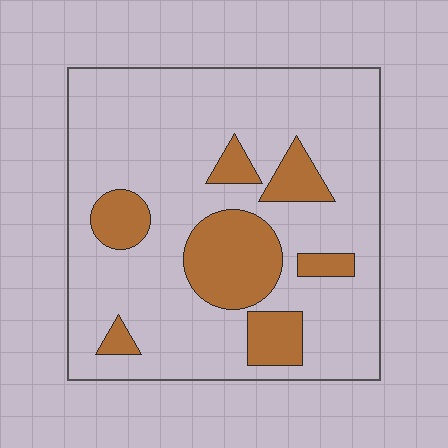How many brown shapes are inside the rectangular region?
7.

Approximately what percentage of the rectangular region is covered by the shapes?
Approximately 20%.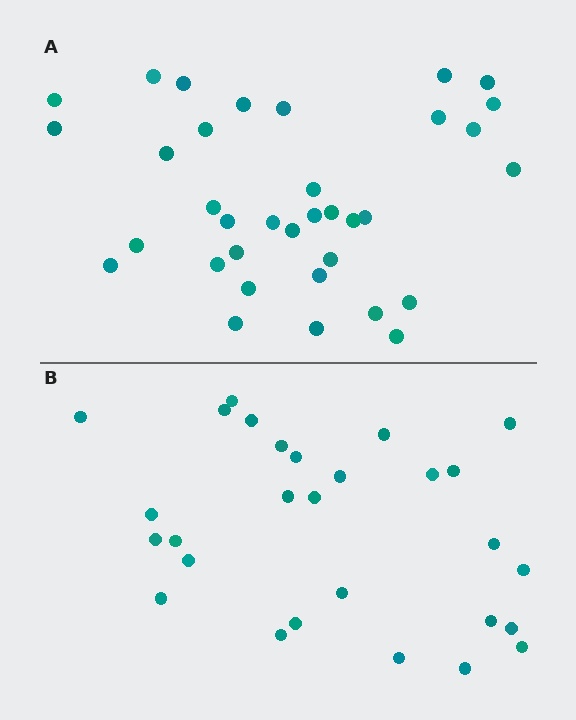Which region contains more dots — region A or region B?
Region A (the top region) has more dots.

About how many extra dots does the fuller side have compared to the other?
Region A has roughly 8 or so more dots than region B.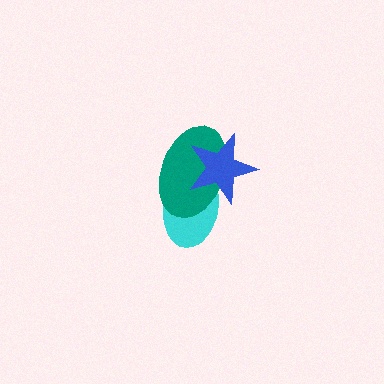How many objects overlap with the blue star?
2 objects overlap with the blue star.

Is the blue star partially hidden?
No, no other shape covers it.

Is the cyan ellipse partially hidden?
Yes, it is partially covered by another shape.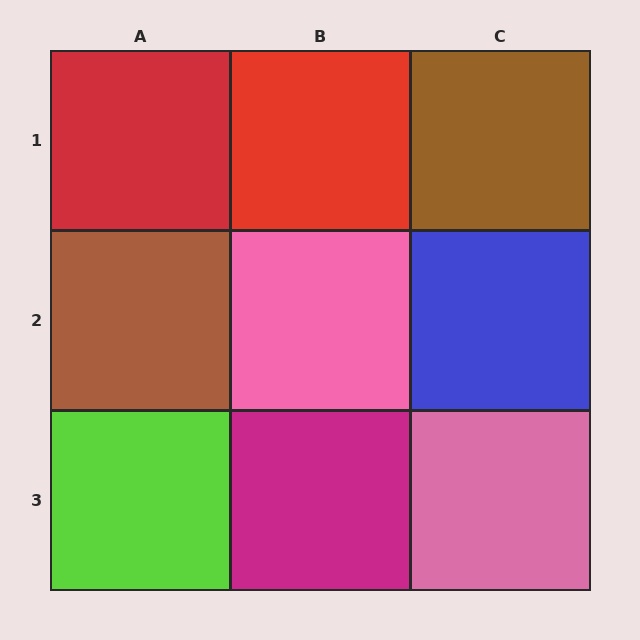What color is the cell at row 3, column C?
Pink.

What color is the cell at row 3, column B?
Magenta.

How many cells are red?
2 cells are red.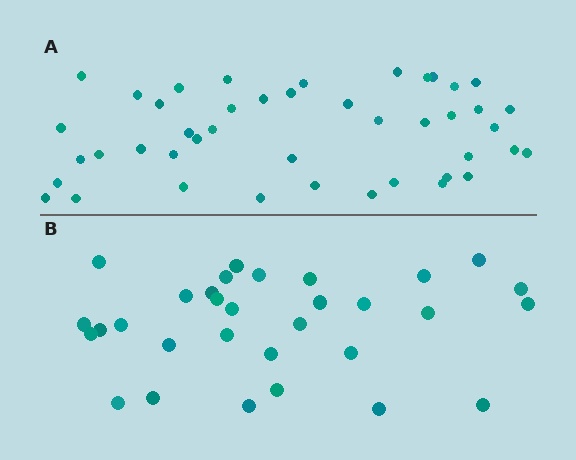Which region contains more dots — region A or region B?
Region A (the top region) has more dots.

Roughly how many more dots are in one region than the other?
Region A has approximately 15 more dots than region B.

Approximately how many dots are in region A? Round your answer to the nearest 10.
About 40 dots. (The exact count is 44, which rounds to 40.)